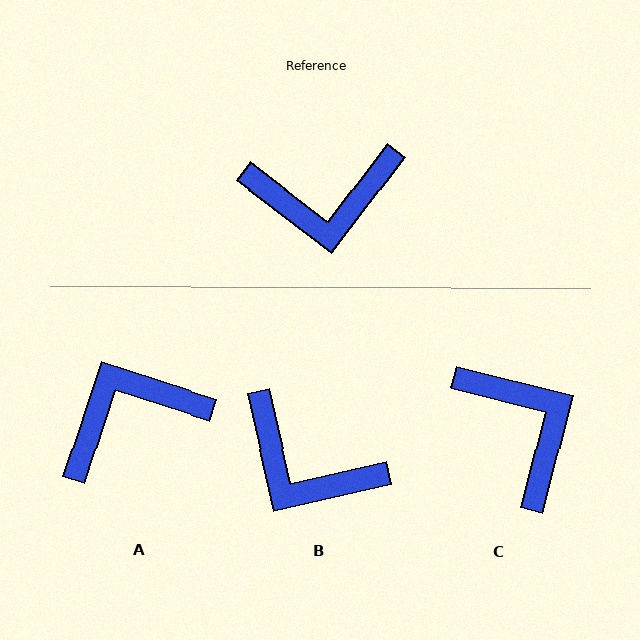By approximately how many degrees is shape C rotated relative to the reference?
Approximately 113 degrees counter-clockwise.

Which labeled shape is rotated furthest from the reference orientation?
A, about 161 degrees away.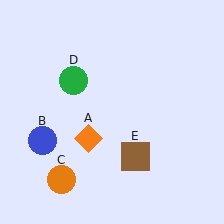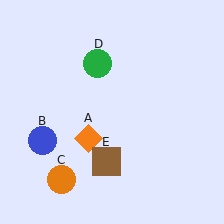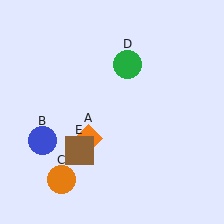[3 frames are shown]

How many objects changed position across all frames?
2 objects changed position: green circle (object D), brown square (object E).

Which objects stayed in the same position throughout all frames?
Orange diamond (object A) and blue circle (object B) and orange circle (object C) remained stationary.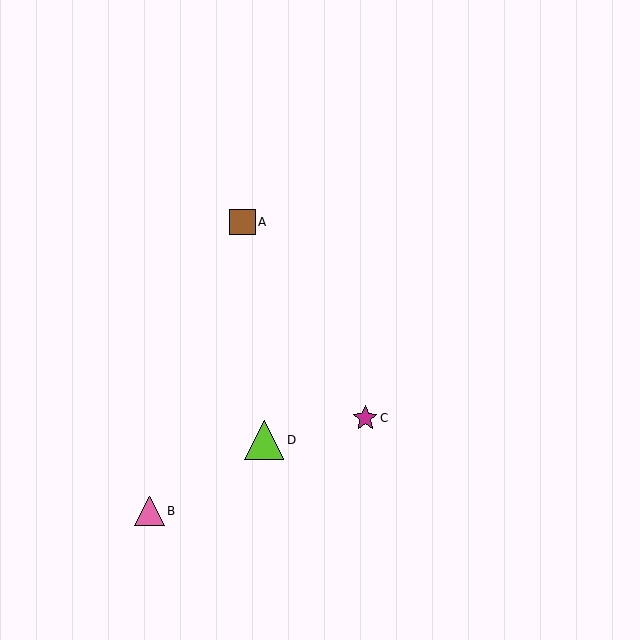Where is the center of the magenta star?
The center of the magenta star is at (365, 418).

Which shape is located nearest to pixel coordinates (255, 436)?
The lime triangle (labeled D) at (264, 440) is nearest to that location.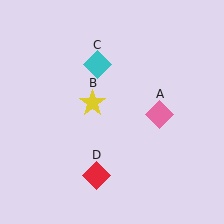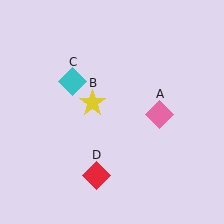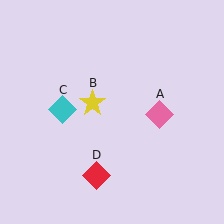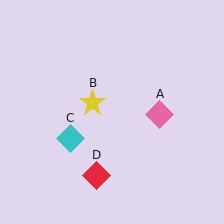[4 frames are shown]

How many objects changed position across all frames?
1 object changed position: cyan diamond (object C).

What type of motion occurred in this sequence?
The cyan diamond (object C) rotated counterclockwise around the center of the scene.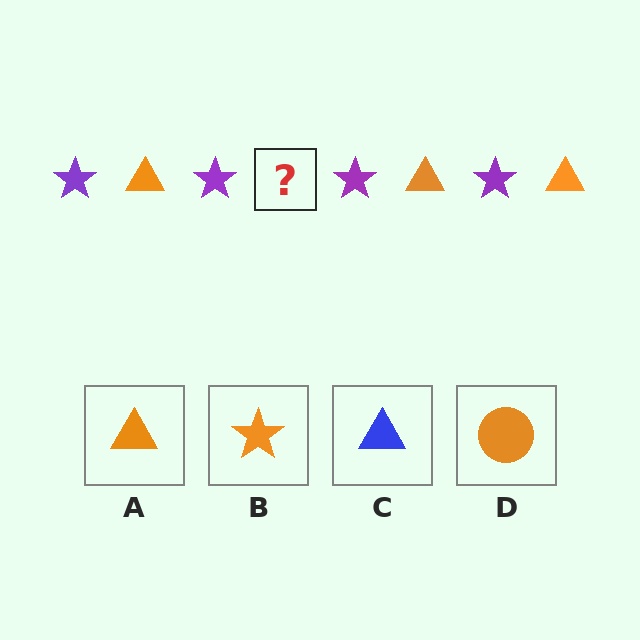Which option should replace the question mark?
Option A.